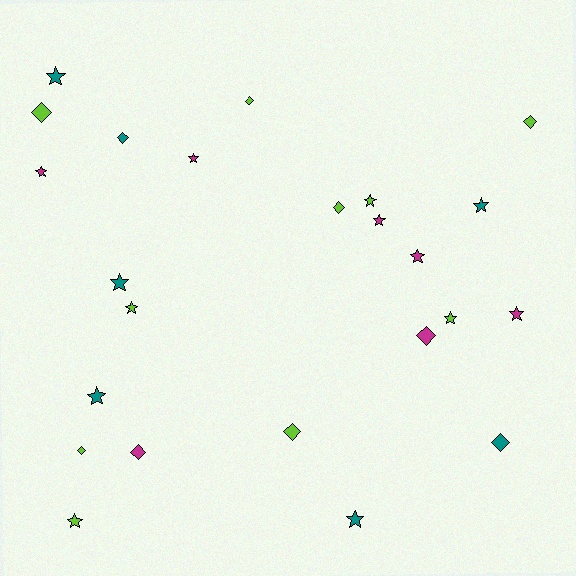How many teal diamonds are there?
There are 2 teal diamonds.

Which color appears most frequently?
Lime, with 10 objects.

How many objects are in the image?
There are 24 objects.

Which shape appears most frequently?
Star, with 14 objects.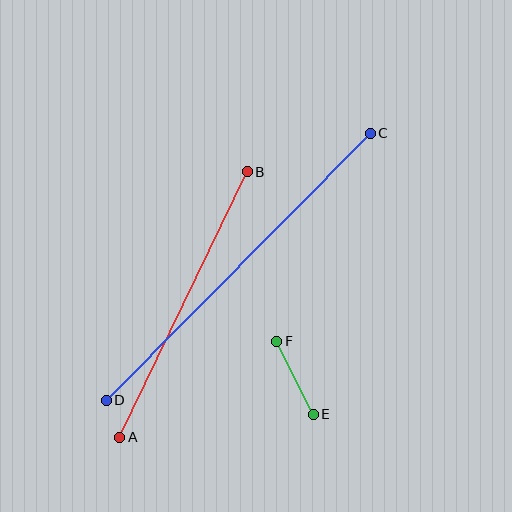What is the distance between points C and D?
The distance is approximately 375 pixels.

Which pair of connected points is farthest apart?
Points C and D are farthest apart.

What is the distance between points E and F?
The distance is approximately 82 pixels.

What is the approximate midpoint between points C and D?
The midpoint is at approximately (238, 267) pixels.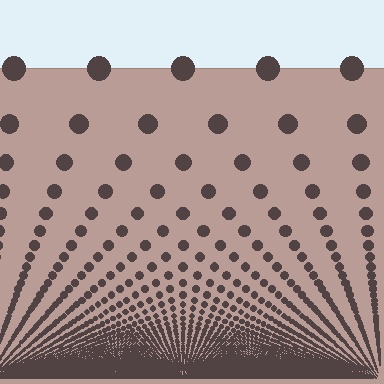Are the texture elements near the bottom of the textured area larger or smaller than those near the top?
Smaller. The gradient is inverted — elements near the bottom are smaller and denser.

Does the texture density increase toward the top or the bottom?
Density increases toward the bottom.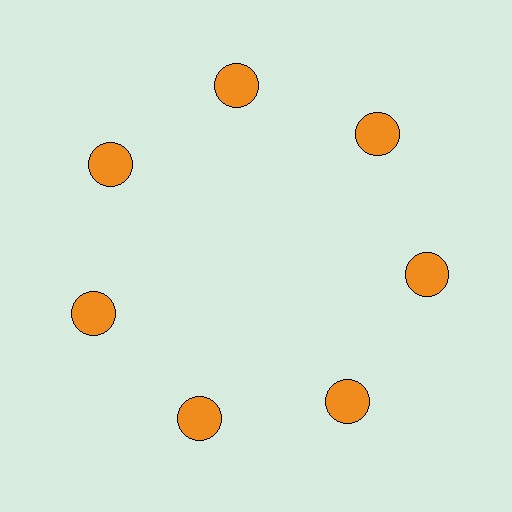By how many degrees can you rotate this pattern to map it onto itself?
The pattern maps onto itself every 51 degrees of rotation.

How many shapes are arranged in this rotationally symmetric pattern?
There are 7 shapes, arranged in 7 groups of 1.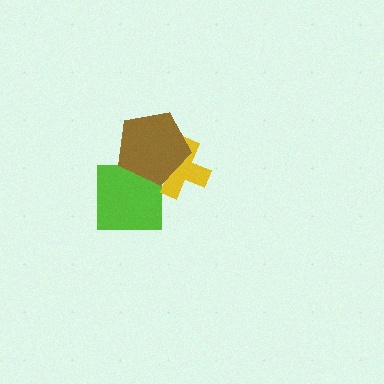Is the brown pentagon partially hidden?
No, no other shape covers it.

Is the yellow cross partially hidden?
Yes, it is partially covered by another shape.